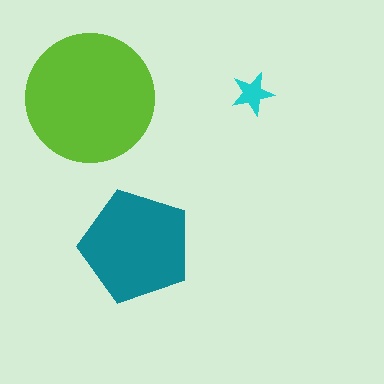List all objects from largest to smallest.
The lime circle, the teal pentagon, the cyan star.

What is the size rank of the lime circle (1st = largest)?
1st.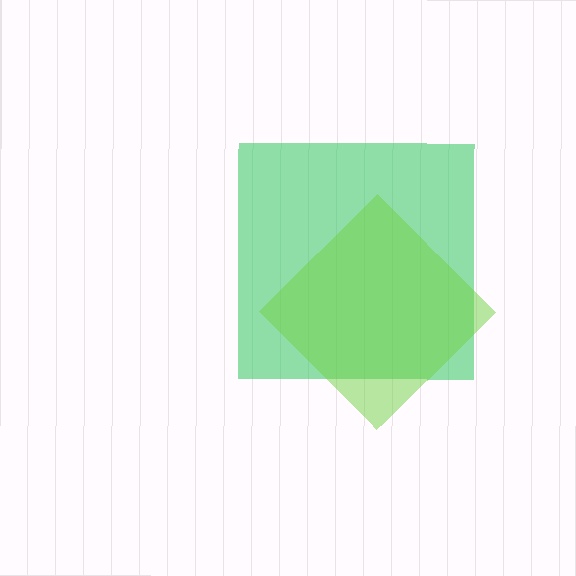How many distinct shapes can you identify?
There are 2 distinct shapes: a green square, a lime diamond.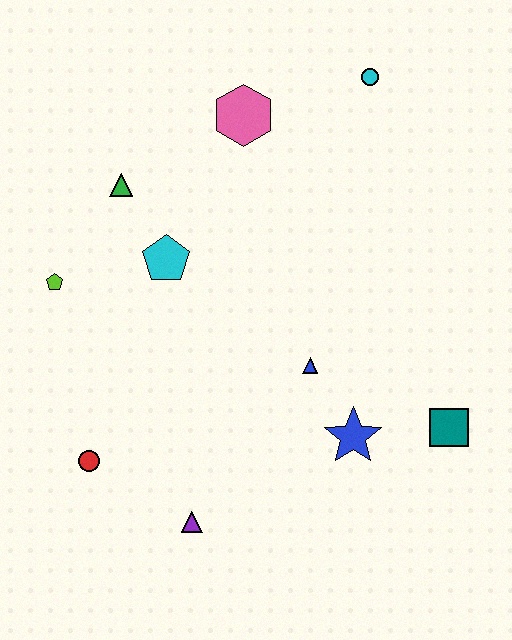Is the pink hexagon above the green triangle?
Yes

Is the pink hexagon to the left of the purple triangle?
No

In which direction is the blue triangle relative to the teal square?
The blue triangle is to the left of the teal square.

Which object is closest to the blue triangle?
The blue star is closest to the blue triangle.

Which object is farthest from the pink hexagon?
The purple triangle is farthest from the pink hexagon.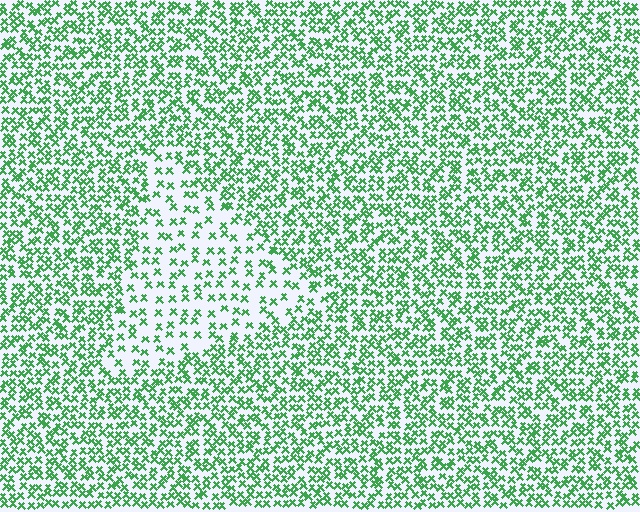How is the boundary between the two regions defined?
The boundary is defined by a change in element density (approximately 2.1x ratio). All elements are the same color, size, and shape.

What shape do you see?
I see a triangle.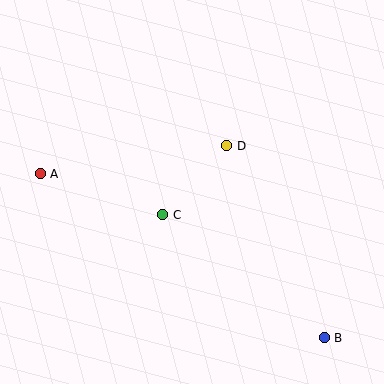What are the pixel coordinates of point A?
Point A is at (40, 174).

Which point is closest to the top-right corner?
Point D is closest to the top-right corner.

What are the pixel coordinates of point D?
Point D is at (227, 146).